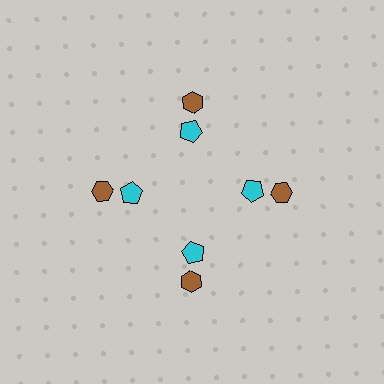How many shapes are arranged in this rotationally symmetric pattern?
There are 8 shapes, arranged in 4 groups of 2.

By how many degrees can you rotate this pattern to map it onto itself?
The pattern maps onto itself every 90 degrees of rotation.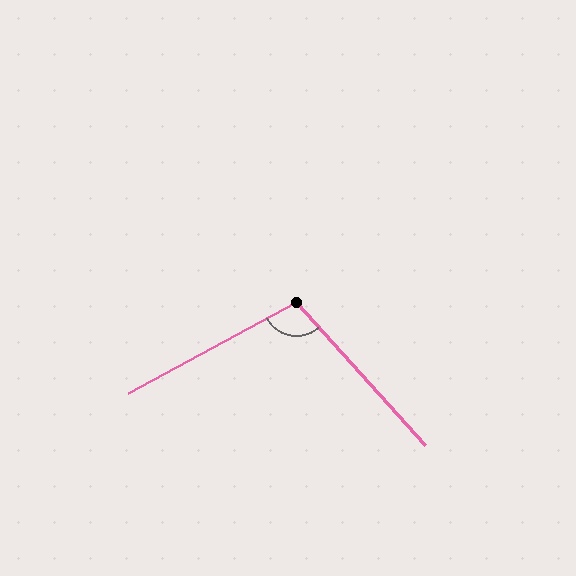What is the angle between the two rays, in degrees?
Approximately 104 degrees.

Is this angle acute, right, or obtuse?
It is obtuse.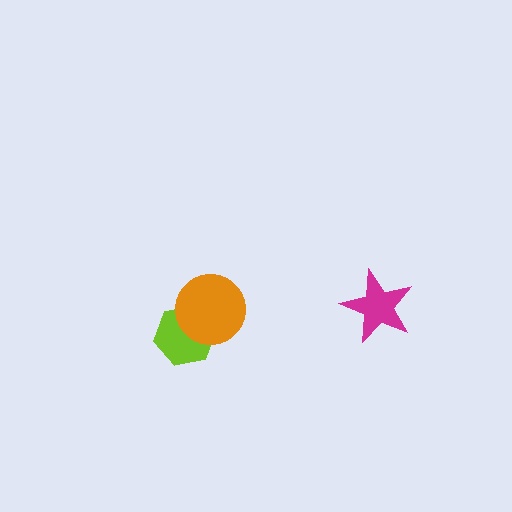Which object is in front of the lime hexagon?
The orange circle is in front of the lime hexagon.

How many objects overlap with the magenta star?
0 objects overlap with the magenta star.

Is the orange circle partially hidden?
No, no other shape covers it.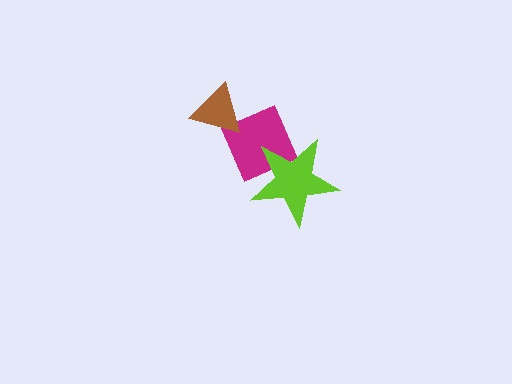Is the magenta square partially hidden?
Yes, it is partially covered by another shape.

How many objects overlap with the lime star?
1 object overlaps with the lime star.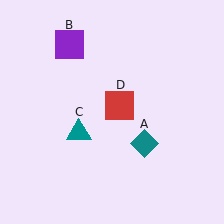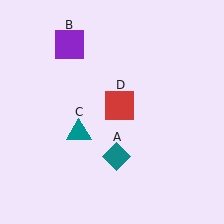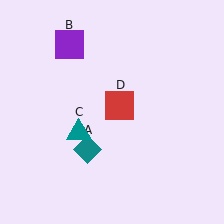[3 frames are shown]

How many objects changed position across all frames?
1 object changed position: teal diamond (object A).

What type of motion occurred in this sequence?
The teal diamond (object A) rotated clockwise around the center of the scene.